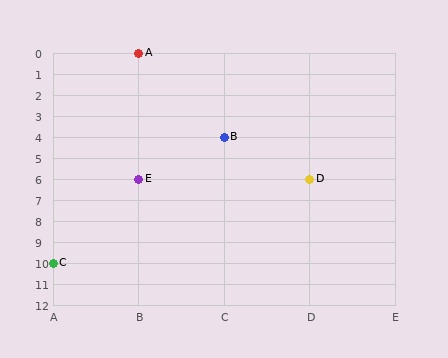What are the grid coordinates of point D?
Point D is at grid coordinates (D, 6).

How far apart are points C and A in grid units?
Points C and A are 1 column and 10 rows apart (about 10.0 grid units diagonally).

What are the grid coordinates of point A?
Point A is at grid coordinates (B, 0).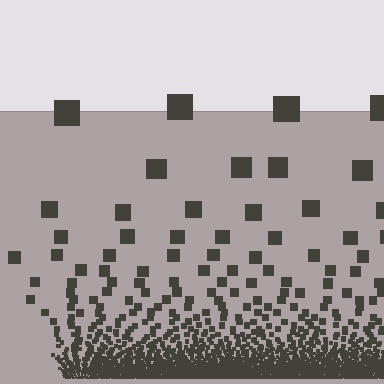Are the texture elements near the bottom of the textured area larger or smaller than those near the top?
Smaller. The gradient is inverted — elements near the bottom are smaller and denser.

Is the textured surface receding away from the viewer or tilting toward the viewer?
The surface appears to tilt toward the viewer. Texture elements get larger and sparser toward the top.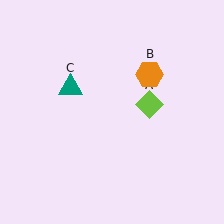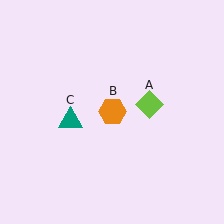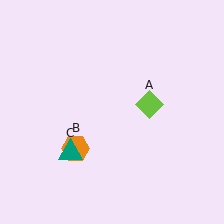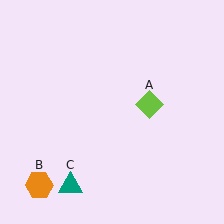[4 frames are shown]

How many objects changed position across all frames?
2 objects changed position: orange hexagon (object B), teal triangle (object C).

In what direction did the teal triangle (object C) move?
The teal triangle (object C) moved down.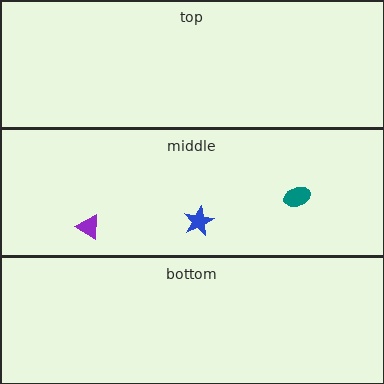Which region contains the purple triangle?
The middle region.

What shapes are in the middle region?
The teal ellipse, the purple triangle, the blue star.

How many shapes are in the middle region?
3.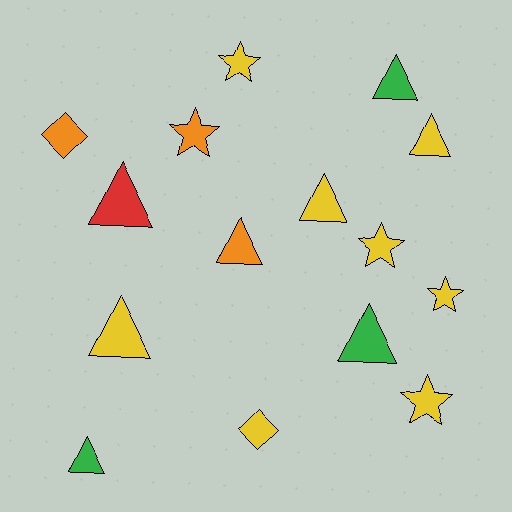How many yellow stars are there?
There are 4 yellow stars.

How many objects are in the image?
There are 15 objects.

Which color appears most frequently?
Yellow, with 8 objects.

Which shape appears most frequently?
Triangle, with 8 objects.